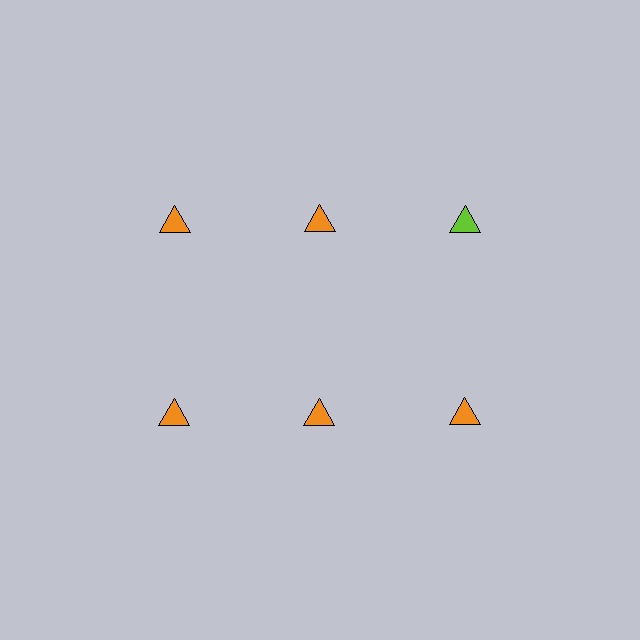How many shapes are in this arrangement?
There are 6 shapes arranged in a grid pattern.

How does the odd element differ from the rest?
It has a different color: lime instead of orange.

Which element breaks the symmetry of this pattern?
The lime triangle in the top row, center column breaks the symmetry. All other shapes are orange triangles.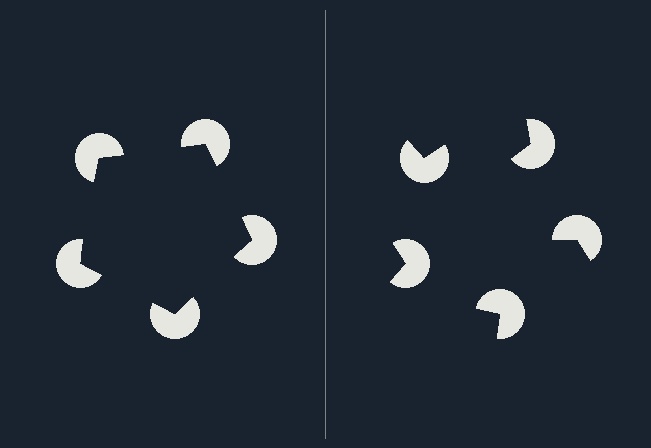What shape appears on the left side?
An illusory pentagon.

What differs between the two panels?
The pac-man discs are positioned identically on both sides; only the wedge orientations differ. On the left they align to a pentagon; on the right they are misaligned.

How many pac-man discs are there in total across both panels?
10 — 5 on each side.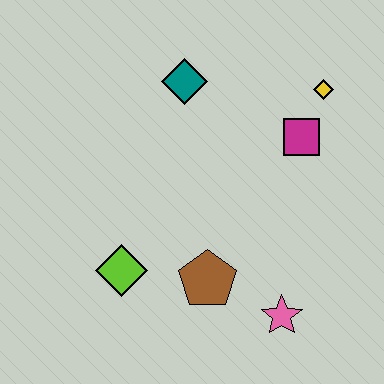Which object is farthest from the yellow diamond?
The lime diamond is farthest from the yellow diamond.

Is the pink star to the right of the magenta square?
No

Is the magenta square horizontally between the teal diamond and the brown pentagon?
No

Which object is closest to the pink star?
The brown pentagon is closest to the pink star.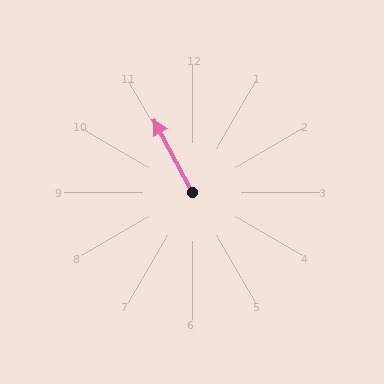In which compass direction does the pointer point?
Northwest.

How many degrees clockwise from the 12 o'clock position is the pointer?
Approximately 332 degrees.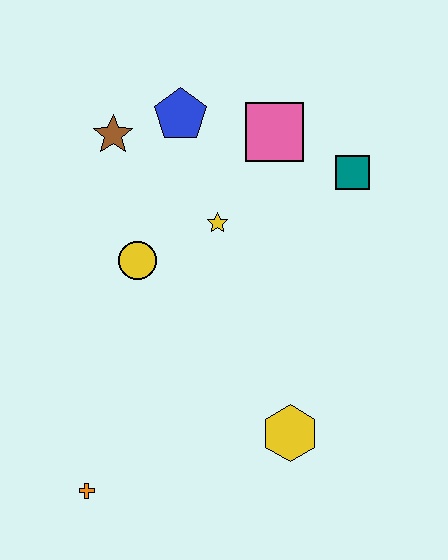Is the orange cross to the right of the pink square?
No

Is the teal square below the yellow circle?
No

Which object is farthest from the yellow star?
The orange cross is farthest from the yellow star.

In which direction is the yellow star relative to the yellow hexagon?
The yellow star is above the yellow hexagon.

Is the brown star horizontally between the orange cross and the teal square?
Yes